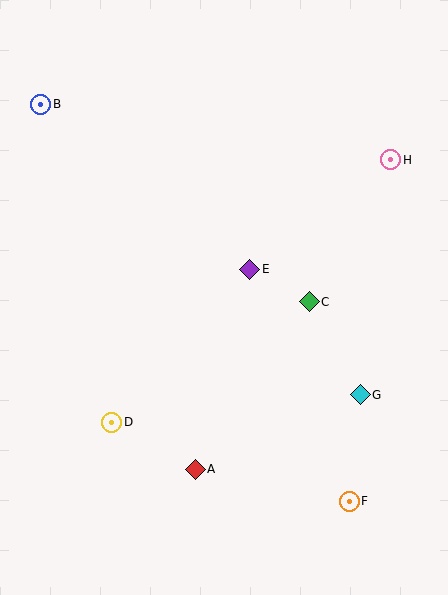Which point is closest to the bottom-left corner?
Point D is closest to the bottom-left corner.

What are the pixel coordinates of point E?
Point E is at (250, 269).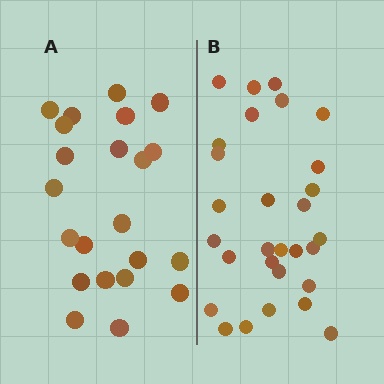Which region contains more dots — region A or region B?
Region B (the right region) has more dots.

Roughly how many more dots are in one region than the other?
Region B has roughly 8 or so more dots than region A.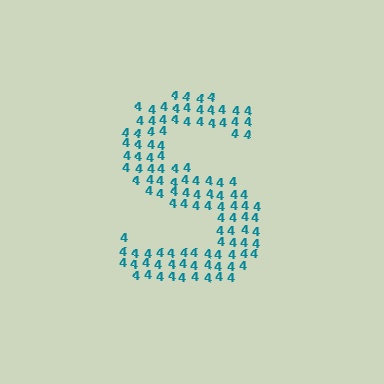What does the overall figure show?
The overall figure shows the letter S.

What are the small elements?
The small elements are digit 4's.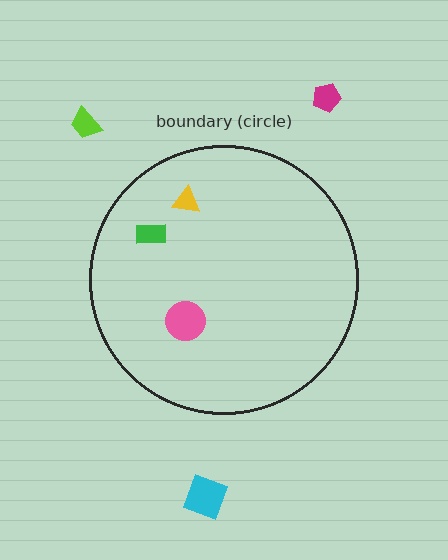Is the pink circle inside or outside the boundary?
Inside.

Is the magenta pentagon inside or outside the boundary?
Outside.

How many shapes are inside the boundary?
3 inside, 3 outside.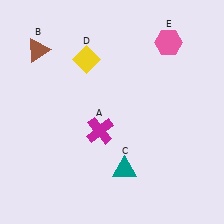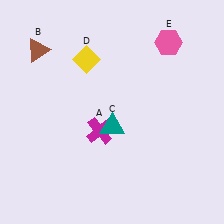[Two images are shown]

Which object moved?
The teal triangle (C) moved up.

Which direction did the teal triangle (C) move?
The teal triangle (C) moved up.